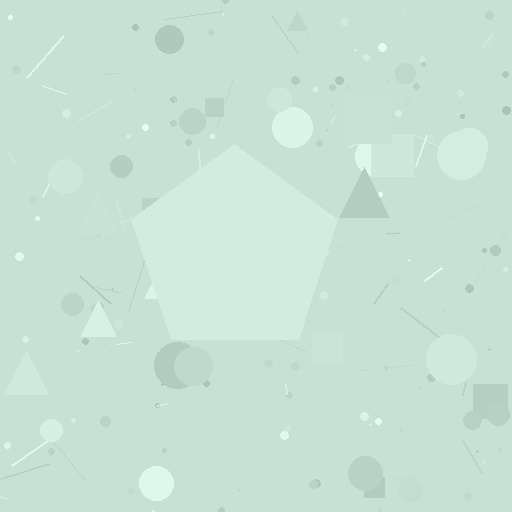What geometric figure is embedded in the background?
A pentagon is embedded in the background.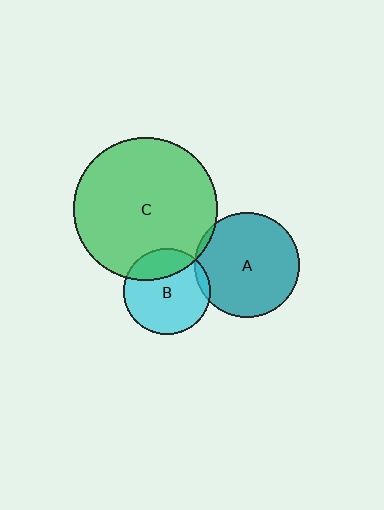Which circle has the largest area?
Circle C (green).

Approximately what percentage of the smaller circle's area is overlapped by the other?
Approximately 5%.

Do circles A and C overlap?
Yes.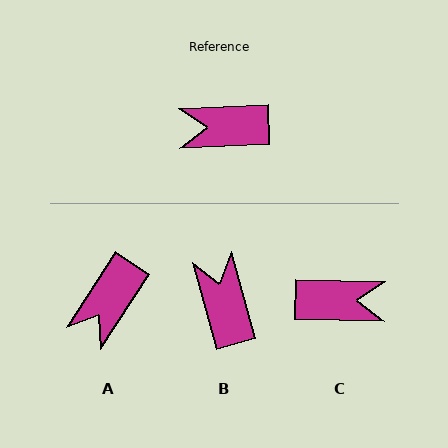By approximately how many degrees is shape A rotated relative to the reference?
Approximately 54 degrees counter-clockwise.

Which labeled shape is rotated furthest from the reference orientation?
C, about 176 degrees away.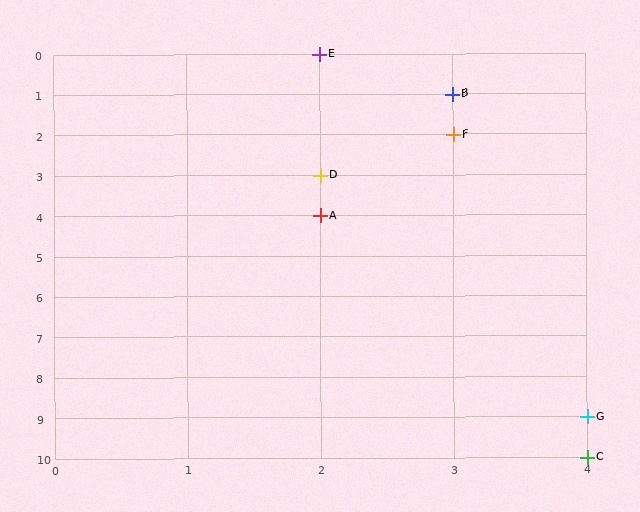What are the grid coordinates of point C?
Point C is at grid coordinates (4, 10).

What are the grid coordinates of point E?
Point E is at grid coordinates (2, 0).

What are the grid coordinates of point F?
Point F is at grid coordinates (3, 2).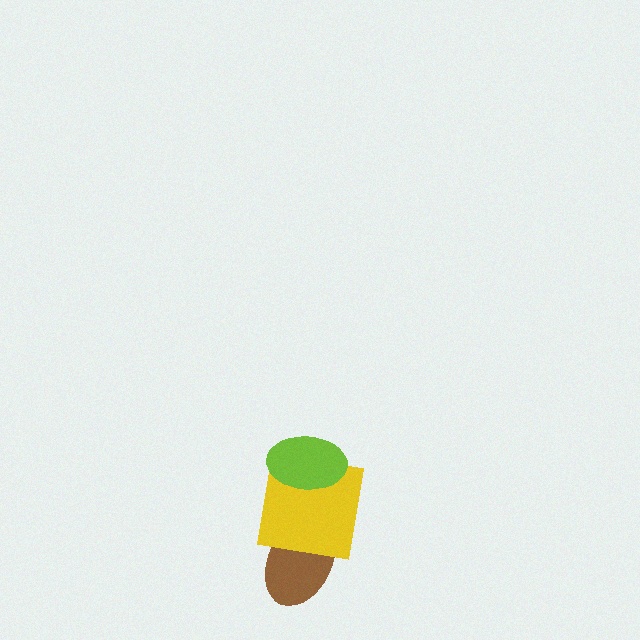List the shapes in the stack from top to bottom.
From top to bottom: the lime ellipse, the yellow square, the brown ellipse.